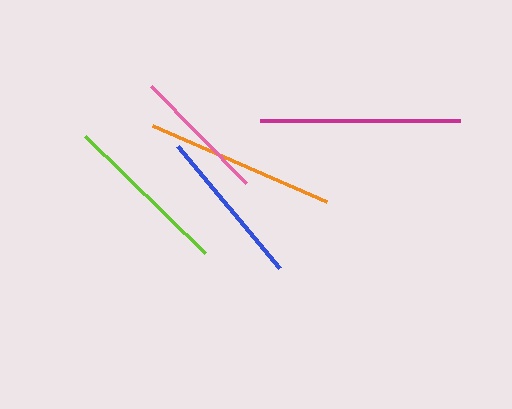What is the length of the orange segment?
The orange segment is approximately 190 pixels long.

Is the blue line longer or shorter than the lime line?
The lime line is longer than the blue line.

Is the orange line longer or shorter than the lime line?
The orange line is longer than the lime line.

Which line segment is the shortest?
The pink line is the shortest at approximately 136 pixels.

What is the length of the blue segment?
The blue segment is approximately 158 pixels long.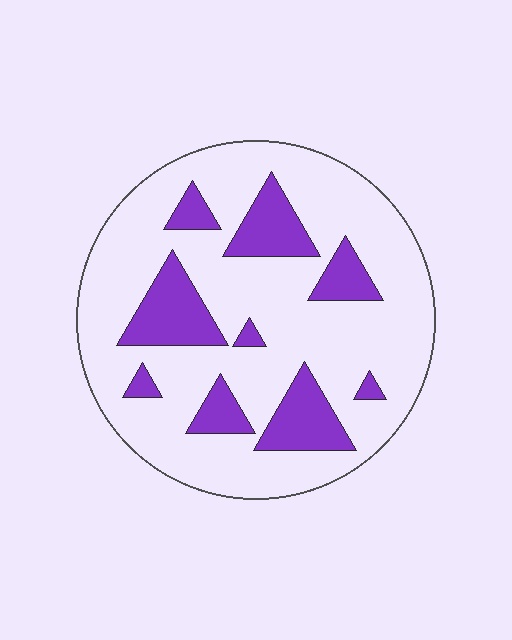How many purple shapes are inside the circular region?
9.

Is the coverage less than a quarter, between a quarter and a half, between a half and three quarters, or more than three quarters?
Less than a quarter.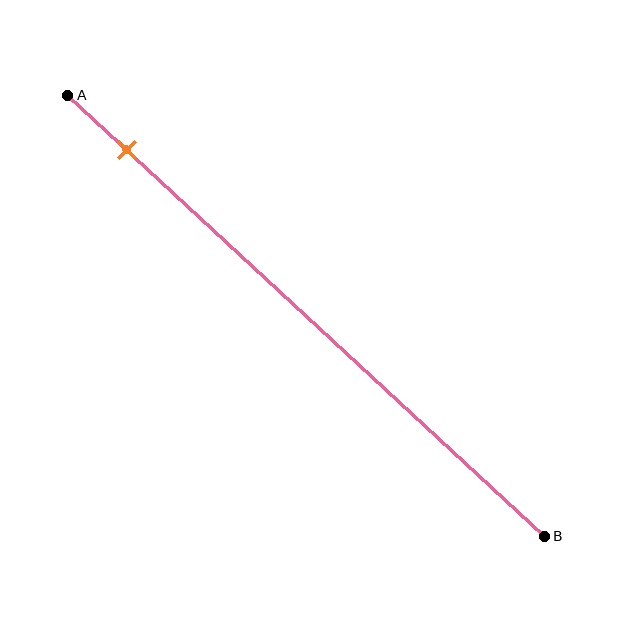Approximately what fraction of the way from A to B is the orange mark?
The orange mark is approximately 10% of the way from A to B.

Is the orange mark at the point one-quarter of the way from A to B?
No, the mark is at about 10% from A, not at the 25% one-quarter point.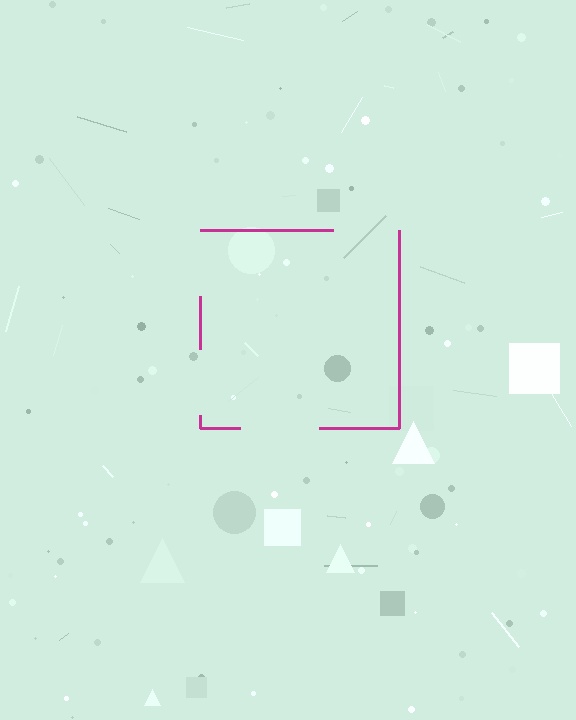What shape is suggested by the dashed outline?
The dashed outline suggests a square.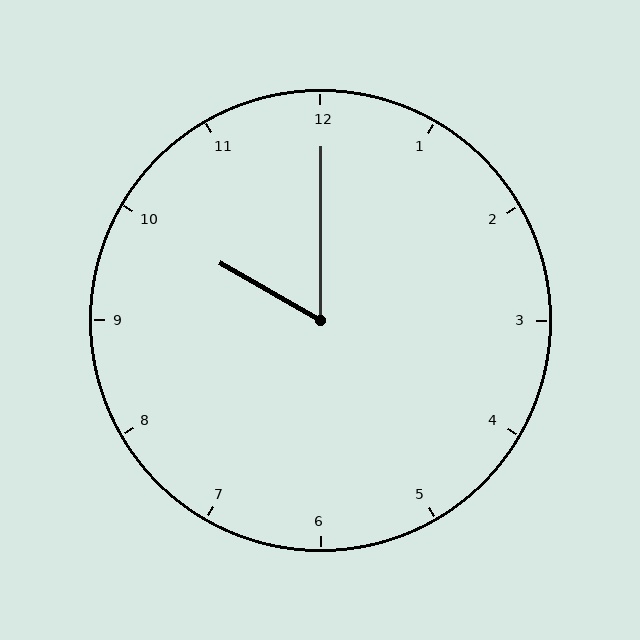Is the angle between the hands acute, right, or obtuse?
It is acute.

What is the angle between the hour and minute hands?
Approximately 60 degrees.